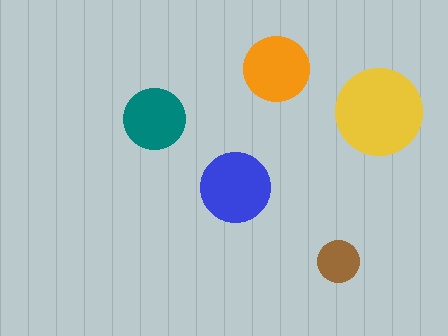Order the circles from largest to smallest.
the yellow one, the blue one, the orange one, the teal one, the brown one.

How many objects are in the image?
There are 5 objects in the image.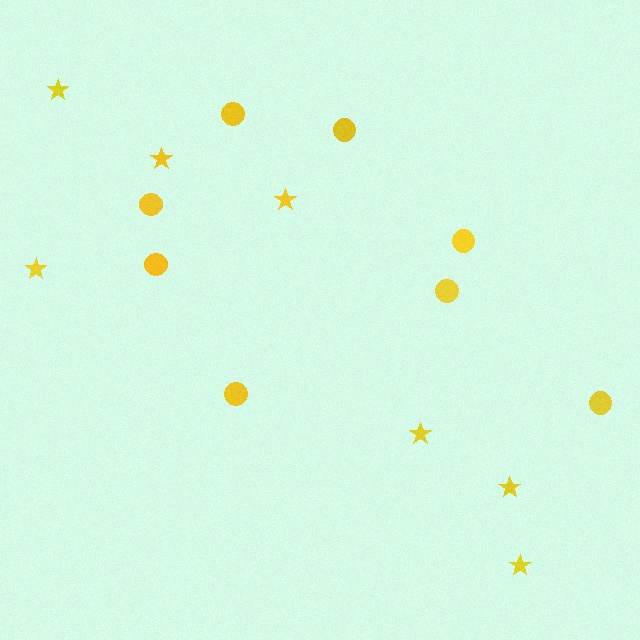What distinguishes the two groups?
There are 2 groups: one group of stars (7) and one group of circles (8).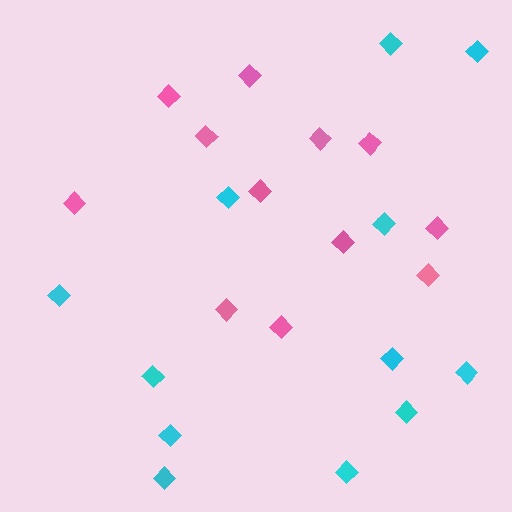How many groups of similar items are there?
There are 2 groups: one group of pink diamonds (12) and one group of cyan diamonds (12).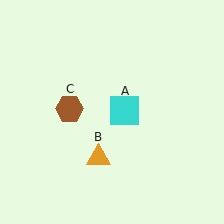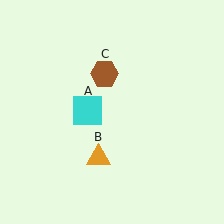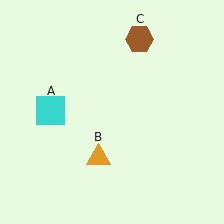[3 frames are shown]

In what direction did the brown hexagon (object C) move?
The brown hexagon (object C) moved up and to the right.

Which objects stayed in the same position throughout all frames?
Orange triangle (object B) remained stationary.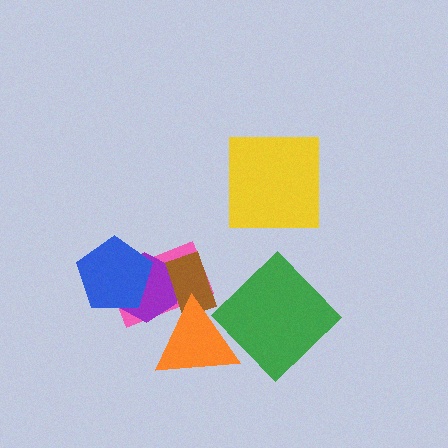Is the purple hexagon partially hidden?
Yes, it is partially covered by another shape.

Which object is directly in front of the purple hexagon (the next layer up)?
The brown rectangle is directly in front of the purple hexagon.